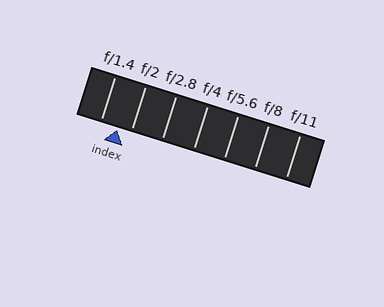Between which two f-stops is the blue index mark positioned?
The index mark is between f/1.4 and f/2.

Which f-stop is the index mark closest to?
The index mark is closest to f/2.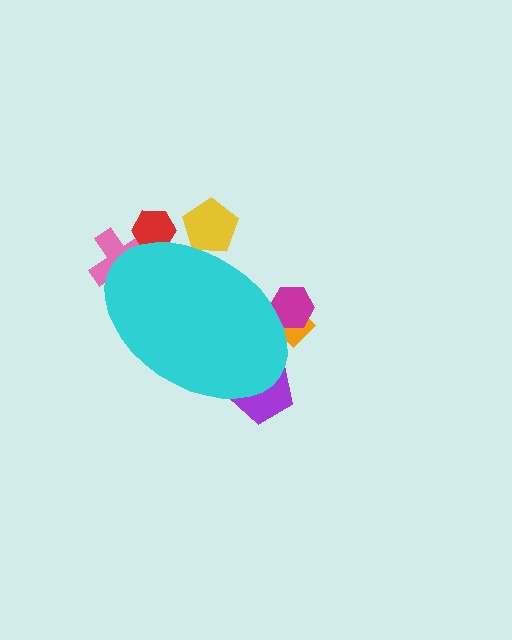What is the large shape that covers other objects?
A cyan ellipse.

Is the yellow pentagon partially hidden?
Yes, the yellow pentagon is partially hidden behind the cyan ellipse.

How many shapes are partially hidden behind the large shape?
6 shapes are partially hidden.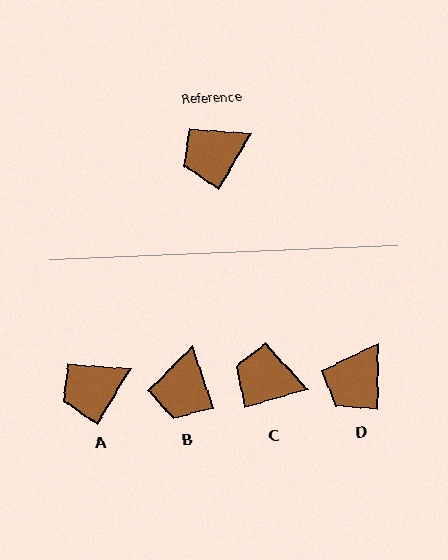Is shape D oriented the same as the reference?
No, it is off by about 29 degrees.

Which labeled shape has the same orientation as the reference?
A.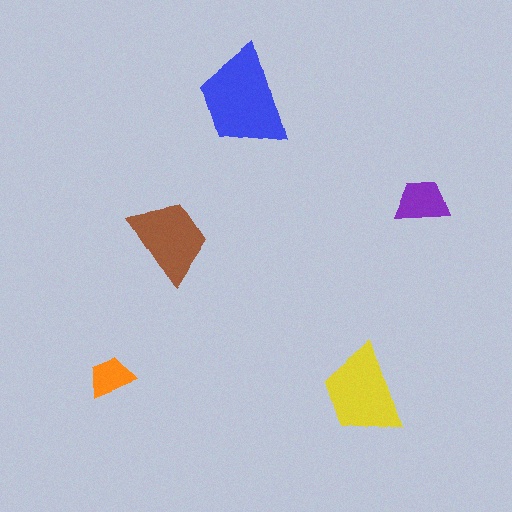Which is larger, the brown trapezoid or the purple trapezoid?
The brown one.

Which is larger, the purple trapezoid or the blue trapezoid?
The blue one.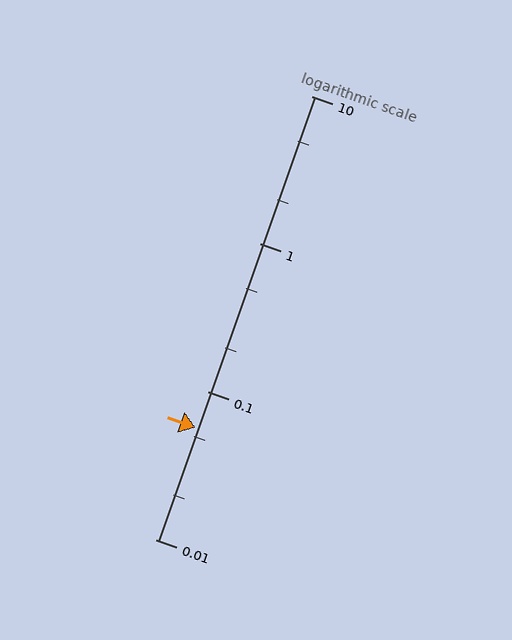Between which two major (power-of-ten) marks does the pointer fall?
The pointer is between 0.01 and 0.1.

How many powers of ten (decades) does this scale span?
The scale spans 3 decades, from 0.01 to 10.